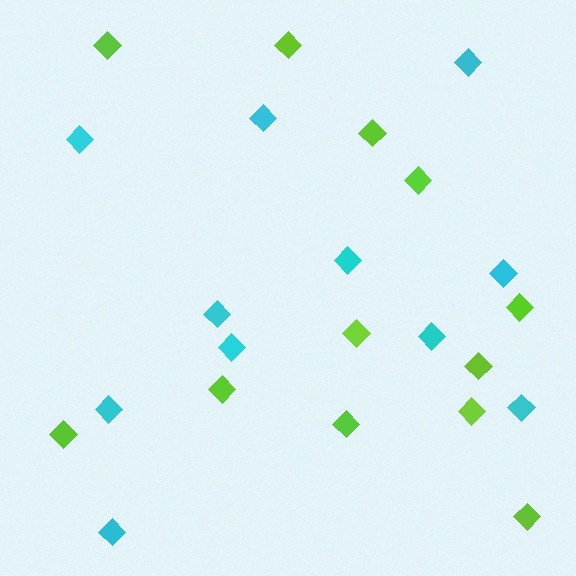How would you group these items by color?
There are 2 groups: one group of cyan diamonds (11) and one group of lime diamonds (12).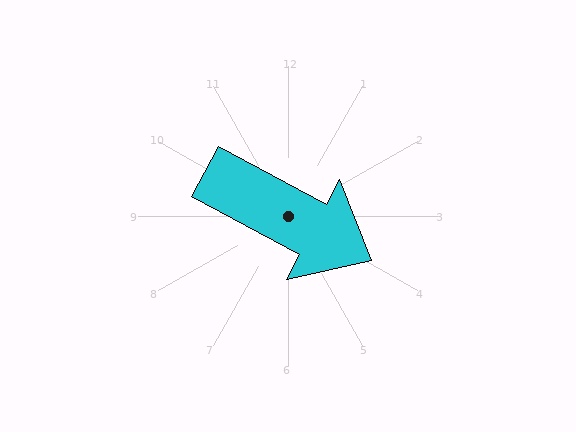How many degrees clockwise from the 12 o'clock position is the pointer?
Approximately 118 degrees.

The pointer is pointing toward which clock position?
Roughly 4 o'clock.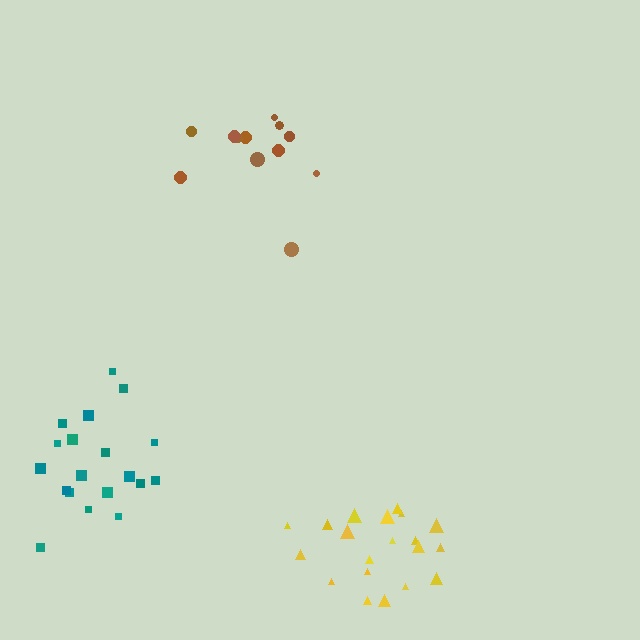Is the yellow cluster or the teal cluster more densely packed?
Yellow.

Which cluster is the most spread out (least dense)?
Teal.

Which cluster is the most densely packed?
Yellow.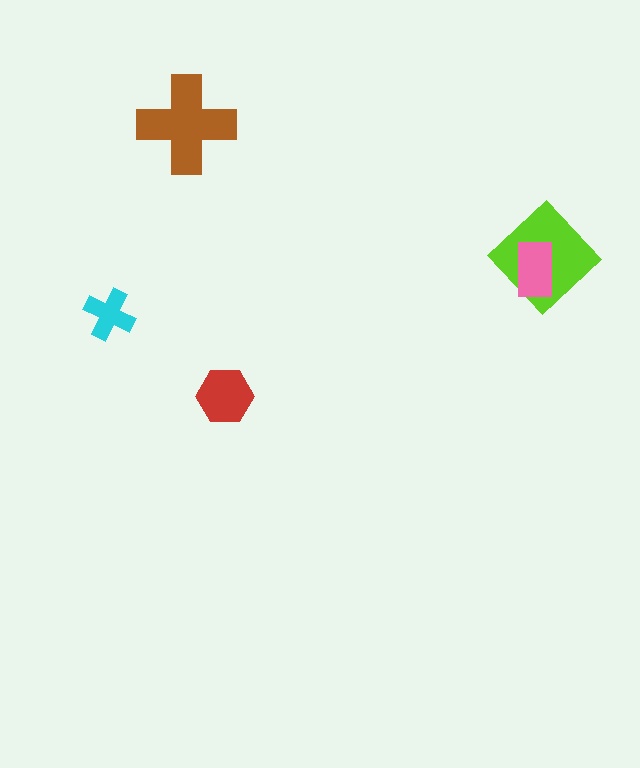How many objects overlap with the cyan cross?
0 objects overlap with the cyan cross.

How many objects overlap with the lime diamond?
1 object overlaps with the lime diamond.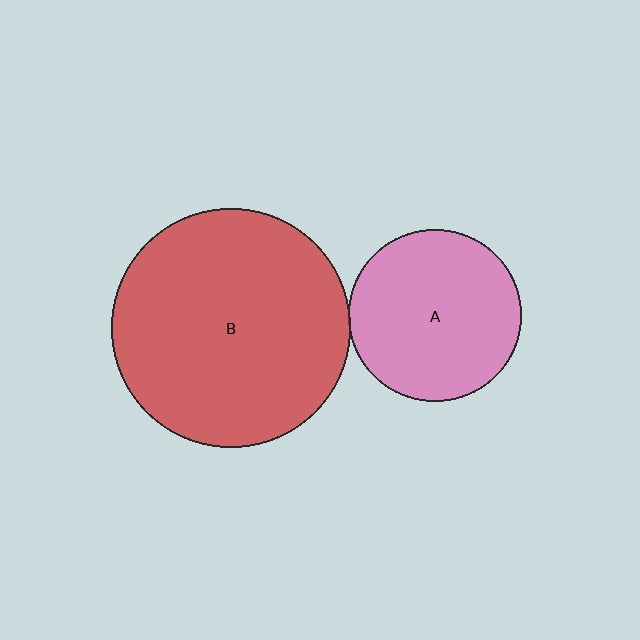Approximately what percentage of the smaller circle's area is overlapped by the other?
Approximately 5%.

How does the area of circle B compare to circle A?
Approximately 1.9 times.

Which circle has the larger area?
Circle B (red).